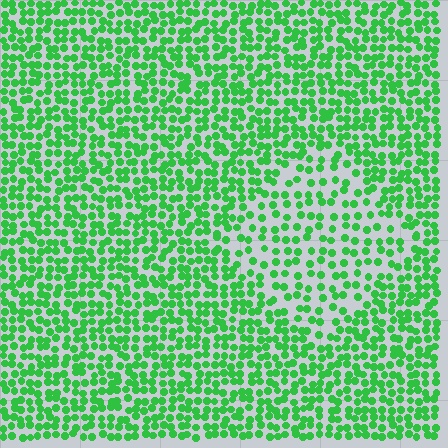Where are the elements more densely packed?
The elements are more densely packed outside the diamond boundary.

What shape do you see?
I see a diamond.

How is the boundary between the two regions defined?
The boundary is defined by a change in element density (approximately 1.8x ratio). All elements are the same color, size, and shape.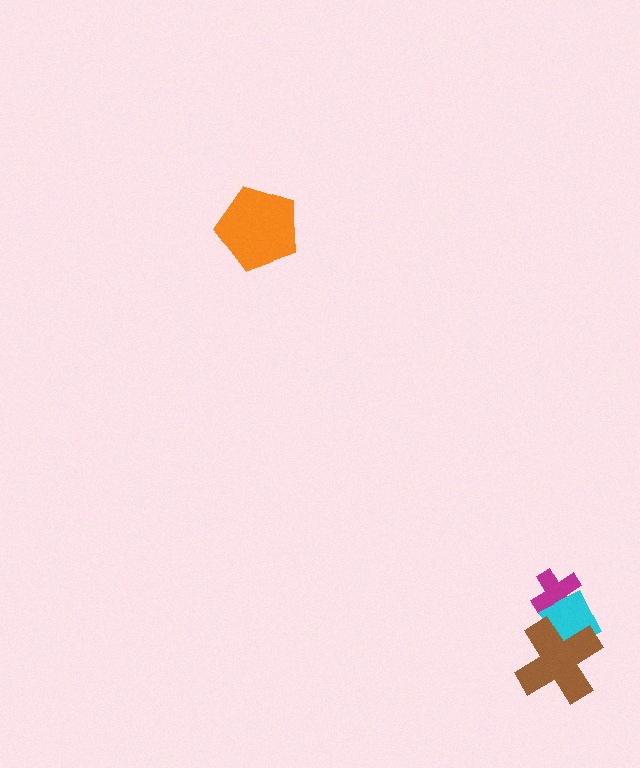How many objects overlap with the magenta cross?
1 object overlaps with the magenta cross.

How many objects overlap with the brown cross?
1 object overlaps with the brown cross.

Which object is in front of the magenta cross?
The cyan diamond is in front of the magenta cross.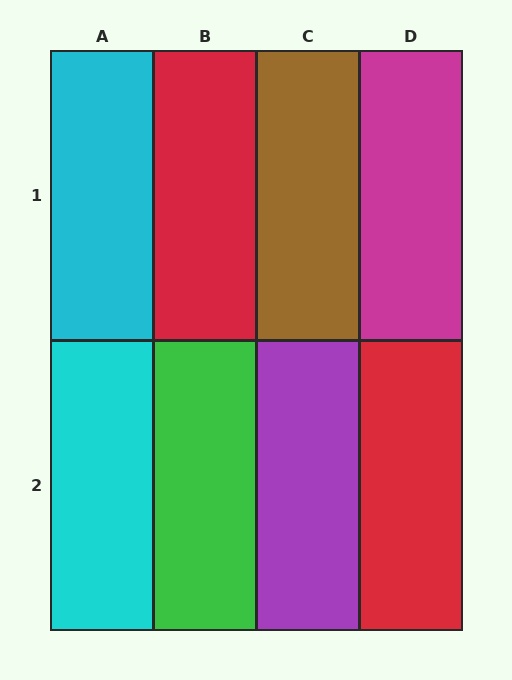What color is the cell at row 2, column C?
Purple.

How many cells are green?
1 cell is green.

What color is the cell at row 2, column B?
Green.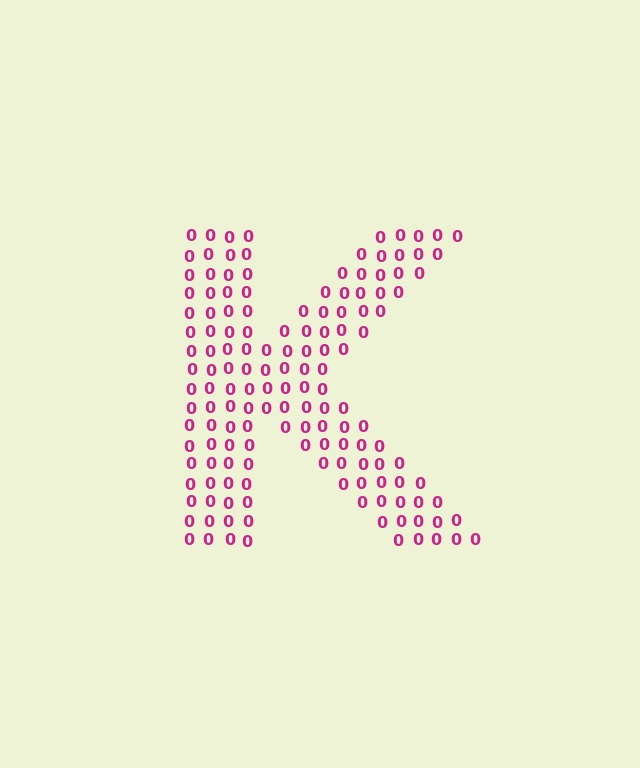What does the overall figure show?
The overall figure shows the letter K.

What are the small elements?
The small elements are digit 0's.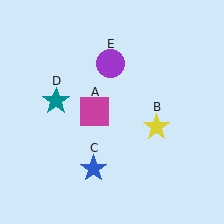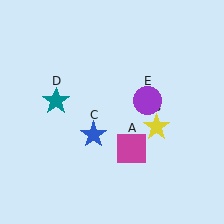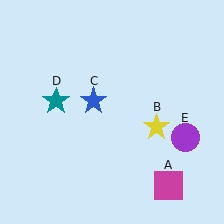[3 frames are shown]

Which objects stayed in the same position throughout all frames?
Yellow star (object B) and teal star (object D) remained stationary.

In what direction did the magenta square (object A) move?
The magenta square (object A) moved down and to the right.